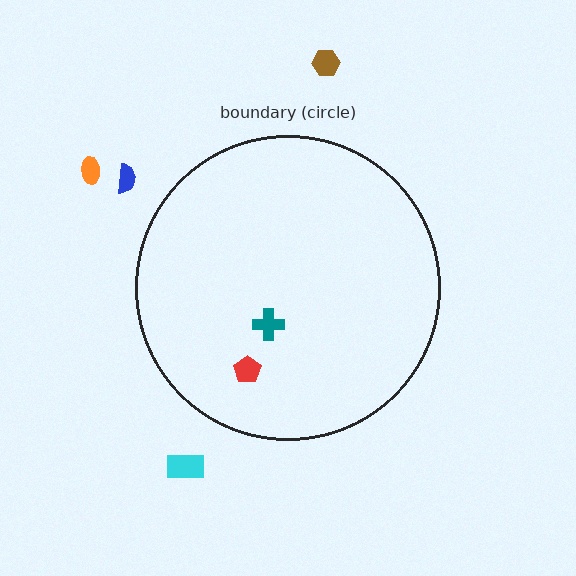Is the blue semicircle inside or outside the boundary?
Outside.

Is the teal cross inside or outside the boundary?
Inside.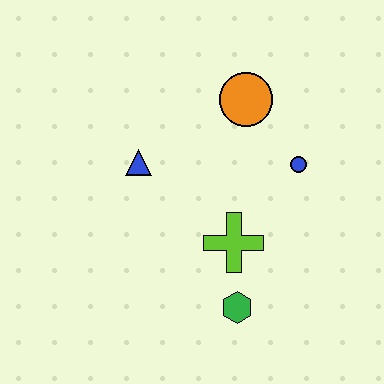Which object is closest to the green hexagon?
The lime cross is closest to the green hexagon.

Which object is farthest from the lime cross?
The orange circle is farthest from the lime cross.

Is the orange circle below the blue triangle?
No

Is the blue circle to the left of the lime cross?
No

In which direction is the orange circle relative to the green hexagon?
The orange circle is above the green hexagon.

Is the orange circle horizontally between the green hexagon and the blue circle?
Yes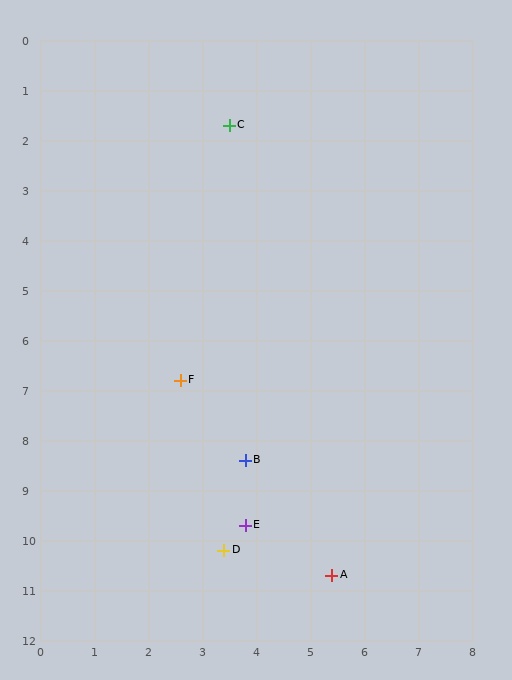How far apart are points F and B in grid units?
Points F and B are about 2.0 grid units apart.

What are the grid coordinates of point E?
Point E is at approximately (3.8, 9.7).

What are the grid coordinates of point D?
Point D is at approximately (3.4, 10.2).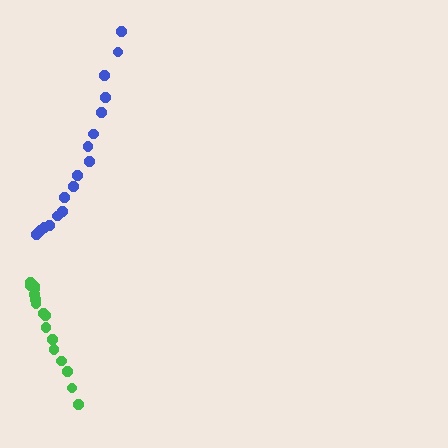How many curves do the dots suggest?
There are 2 distinct paths.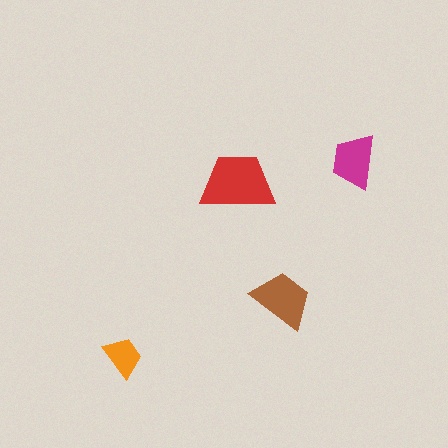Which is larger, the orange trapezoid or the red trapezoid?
The red one.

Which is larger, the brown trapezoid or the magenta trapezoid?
The brown one.